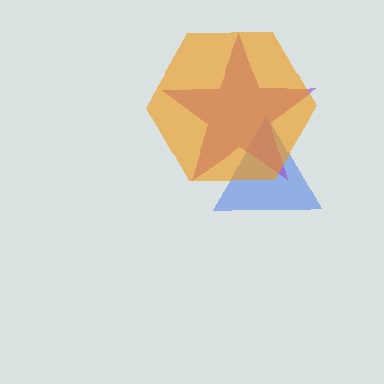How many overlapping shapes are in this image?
There are 3 overlapping shapes in the image.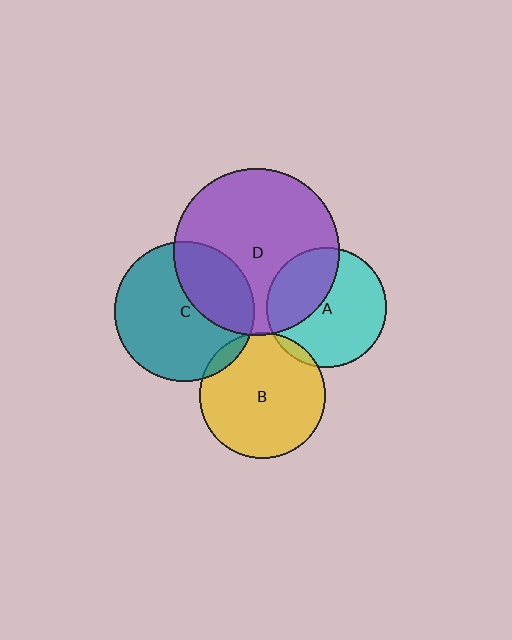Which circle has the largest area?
Circle D (purple).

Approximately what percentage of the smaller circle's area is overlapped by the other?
Approximately 5%.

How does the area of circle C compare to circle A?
Approximately 1.4 times.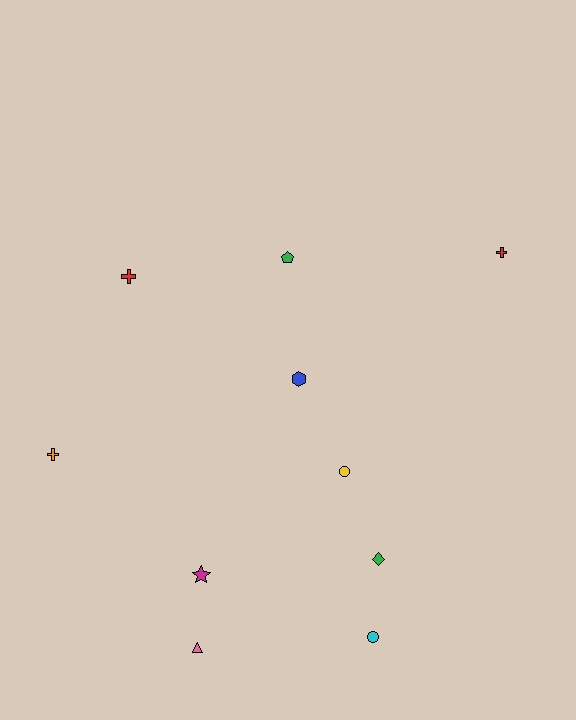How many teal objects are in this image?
There are no teal objects.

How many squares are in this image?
There are no squares.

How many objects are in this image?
There are 10 objects.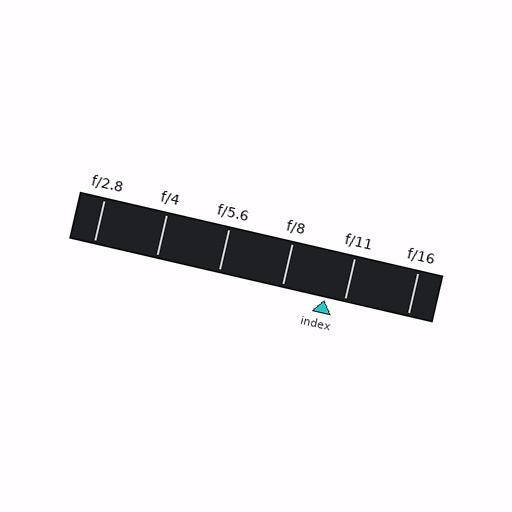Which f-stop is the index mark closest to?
The index mark is closest to f/11.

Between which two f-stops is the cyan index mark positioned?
The index mark is between f/8 and f/11.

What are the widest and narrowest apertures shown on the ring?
The widest aperture shown is f/2.8 and the narrowest is f/16.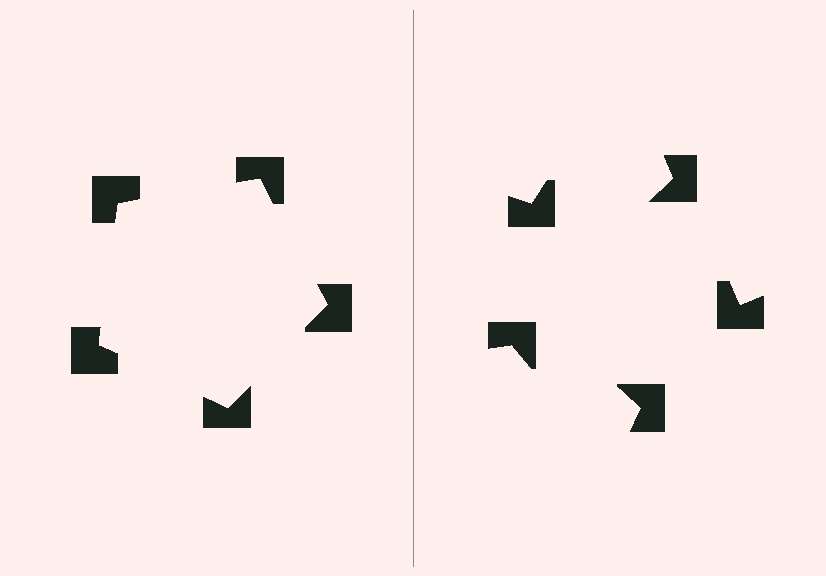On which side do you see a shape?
An illusory pentagon appears on the left side. On the right side the wedge cuts are rotated, so no coherent shape forms.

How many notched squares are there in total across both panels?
10 — 5 on each side.